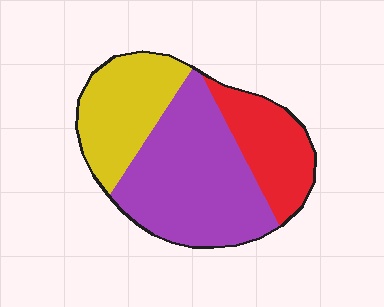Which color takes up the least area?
Red, at roughly 25%.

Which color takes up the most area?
Purple, at roughly 50%.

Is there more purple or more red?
Purple.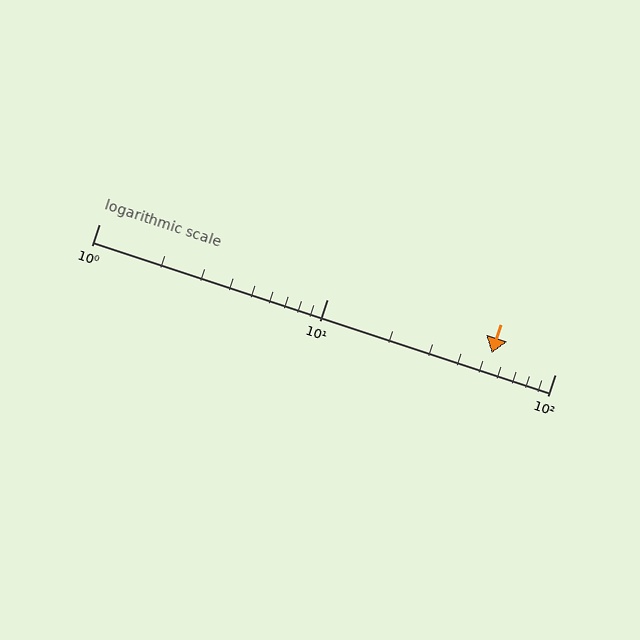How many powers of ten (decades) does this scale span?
The scale spans 2 decades, from 1 to 100.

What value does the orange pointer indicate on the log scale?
The pointer indicates approximately 53.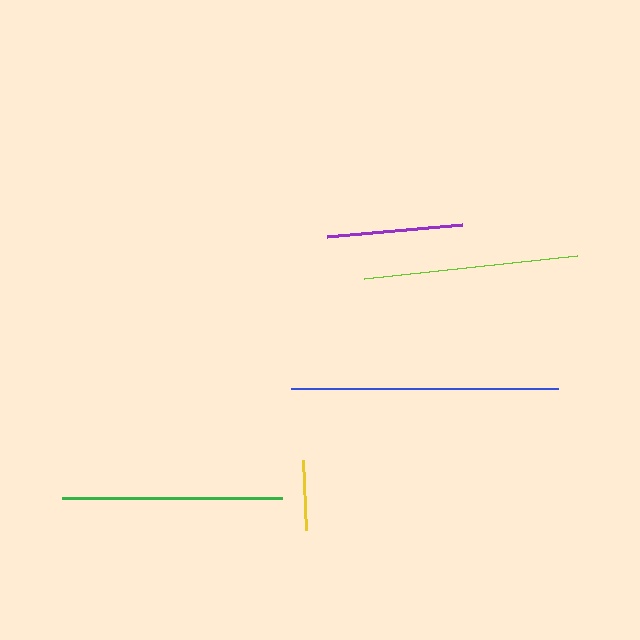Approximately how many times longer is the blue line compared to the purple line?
The blue line is approximately 2.0 times the length of the purple line.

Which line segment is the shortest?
The yellow line is the shortest at approximately 69 pixels.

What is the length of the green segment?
The green segment is approximately 220 pixels long.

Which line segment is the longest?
The blue line is the longest at approximately 266 pixels.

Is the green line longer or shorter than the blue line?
The blue line is longer than the green line.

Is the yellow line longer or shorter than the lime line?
The lime line is longer than the yellow line.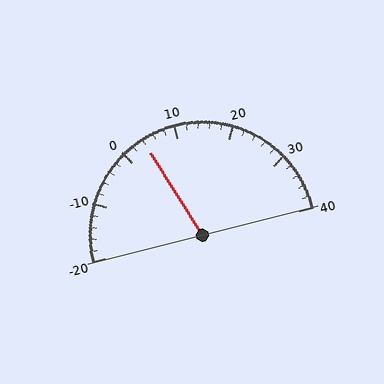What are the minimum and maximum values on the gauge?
The gauge ranges from -20 to 40.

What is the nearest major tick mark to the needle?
The nearest major tick mark is 0.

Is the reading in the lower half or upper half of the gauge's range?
The reading is in the lower half of the range (-20 to 40).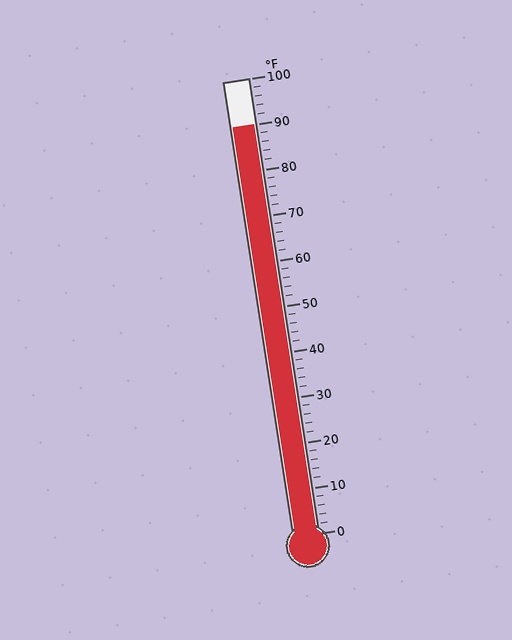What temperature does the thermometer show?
The thermometer shows approximately 90°F.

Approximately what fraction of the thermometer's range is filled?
The thermometer is filled to approximately 90% of its range.